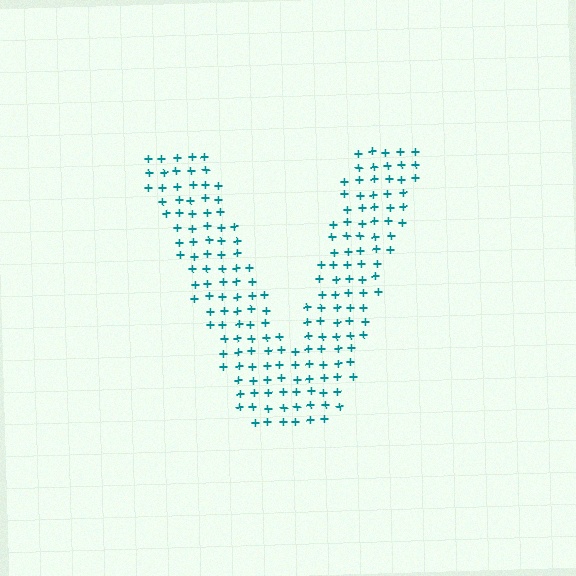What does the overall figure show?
The overall figure shows the letter V.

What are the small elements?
The small elements are plus signs.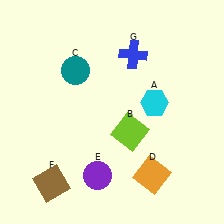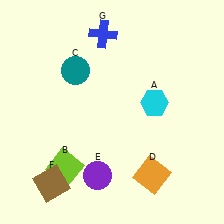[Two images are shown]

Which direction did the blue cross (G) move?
The blue cross (G) moved left.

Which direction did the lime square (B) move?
The lime square (B) moved left.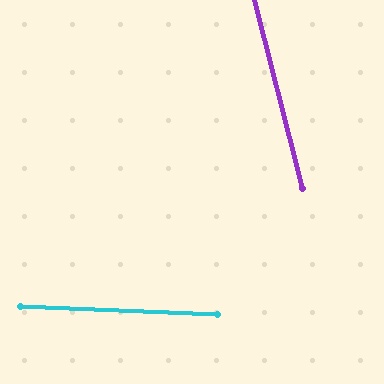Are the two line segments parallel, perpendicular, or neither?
Neither parallel nor perpendicular — they differ by about 73°.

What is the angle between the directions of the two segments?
Approximately 73 degrees.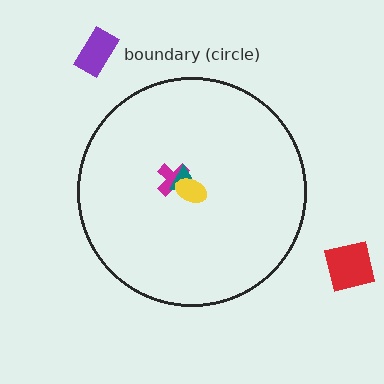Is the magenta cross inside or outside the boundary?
Inside.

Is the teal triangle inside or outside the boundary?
Inside.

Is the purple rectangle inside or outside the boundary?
Outside.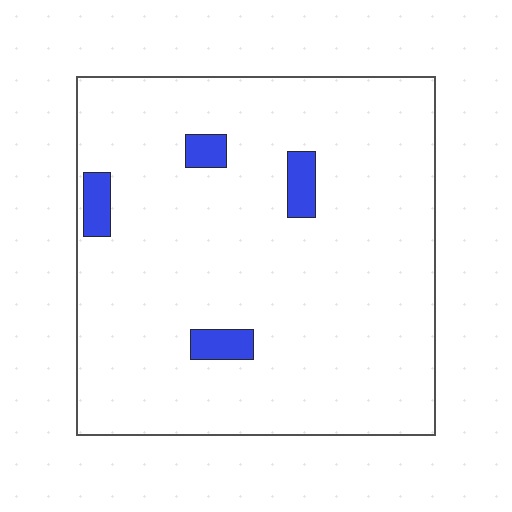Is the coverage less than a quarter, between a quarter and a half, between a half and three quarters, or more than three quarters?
Less than a quarter.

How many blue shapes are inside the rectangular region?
4.